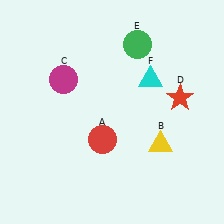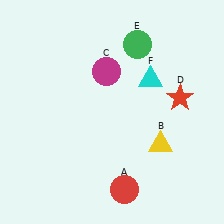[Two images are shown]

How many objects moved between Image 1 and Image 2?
2 objects moved between the two images.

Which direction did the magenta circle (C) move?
The magenta circle (C) moved right.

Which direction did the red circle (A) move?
The red circle (A) moved down.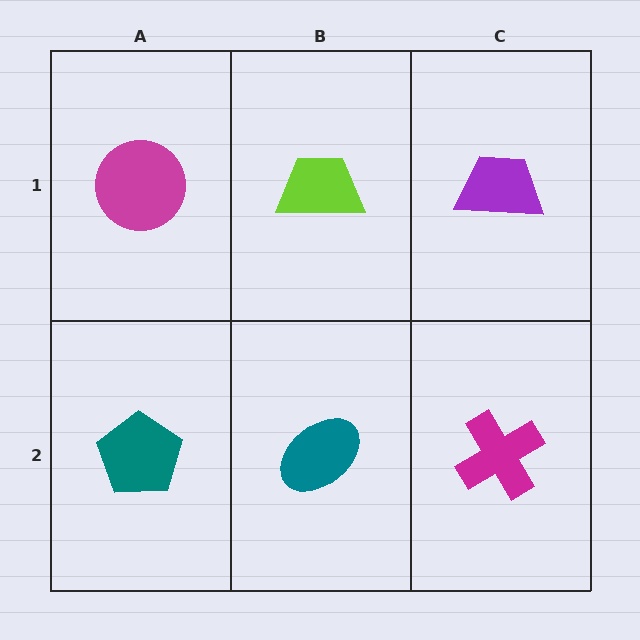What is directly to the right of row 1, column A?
A lime trapezoid.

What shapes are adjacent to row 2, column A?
A magenta circle (row 1, column A), a teal ellipse (row 2, column B).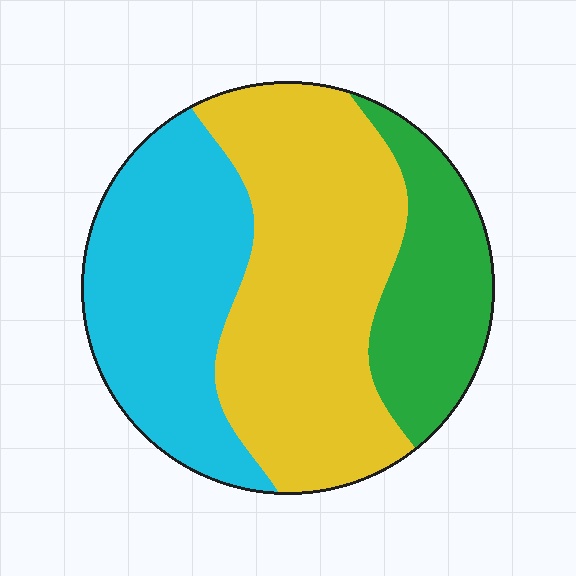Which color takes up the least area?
Green, at roughly 20%.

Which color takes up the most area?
Yellow, at roughly 45%.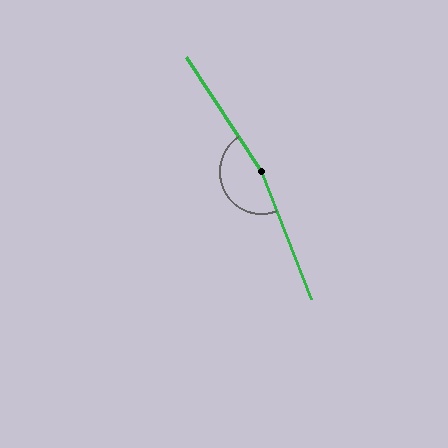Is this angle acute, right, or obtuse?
It is obtuse.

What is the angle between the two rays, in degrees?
Approximately 168 degrees.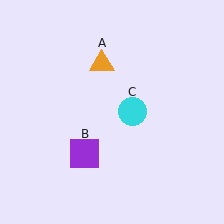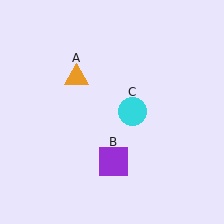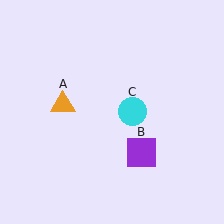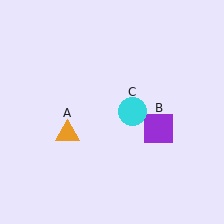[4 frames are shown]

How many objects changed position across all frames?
2 objects changed position: orange triangle (object A), purple square (object B).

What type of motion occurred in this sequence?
The orange triangle (object A), purple square (object B) rotated counterclockwise around the center of the scene.